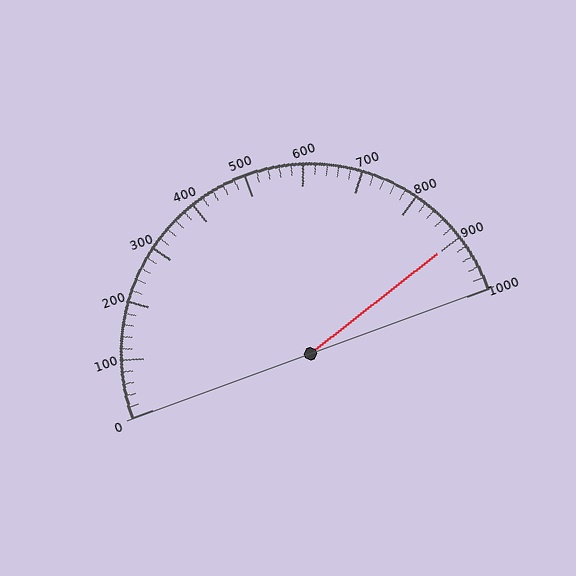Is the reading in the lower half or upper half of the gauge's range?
The reading is in the upper half of the range (0 to 1000).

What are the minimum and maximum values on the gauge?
The gauge ranges from 0 to 1000.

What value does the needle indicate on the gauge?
The needle indicates approximately 900.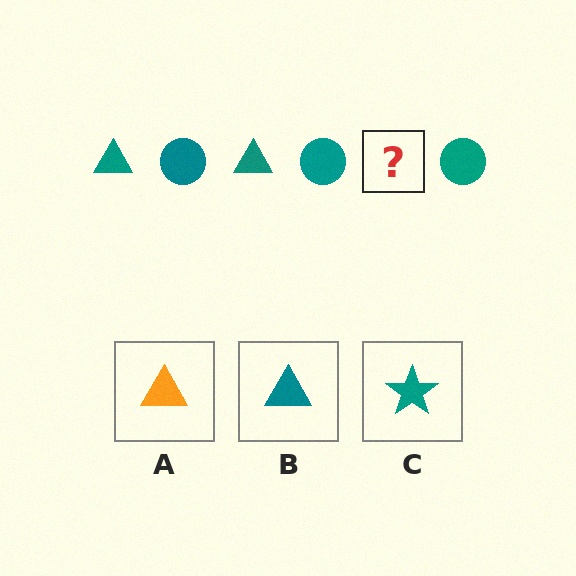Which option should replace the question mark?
Option B.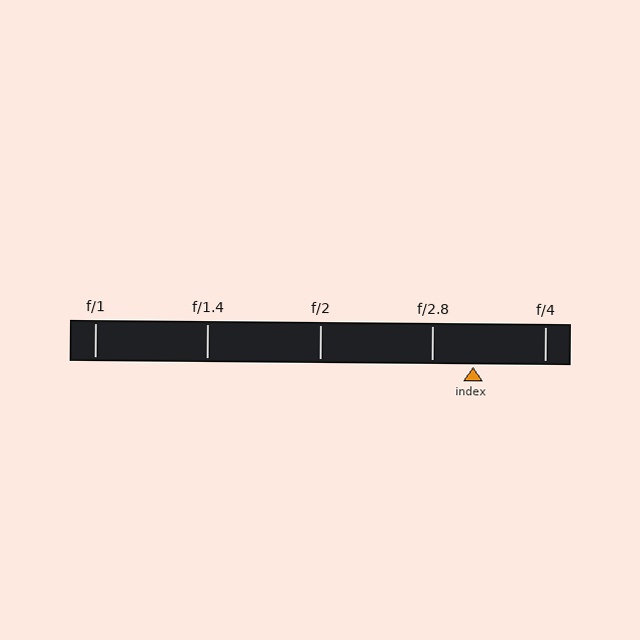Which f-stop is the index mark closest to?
The index mark is closest to f/2.8.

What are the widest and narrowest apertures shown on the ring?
The widest aperture shown is f/1 and the narrowest is f/4.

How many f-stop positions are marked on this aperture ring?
There are 5 f-stop positions marked.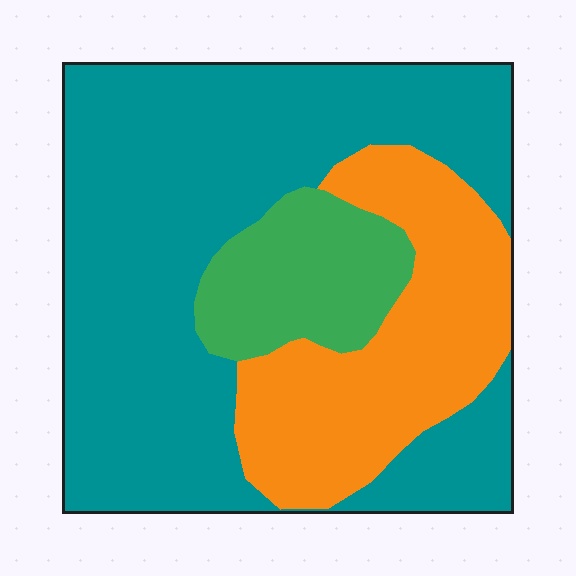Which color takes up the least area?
Green, at roughly 15%.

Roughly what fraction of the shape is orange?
Orange takes up about one quarter (1/4) of the shape.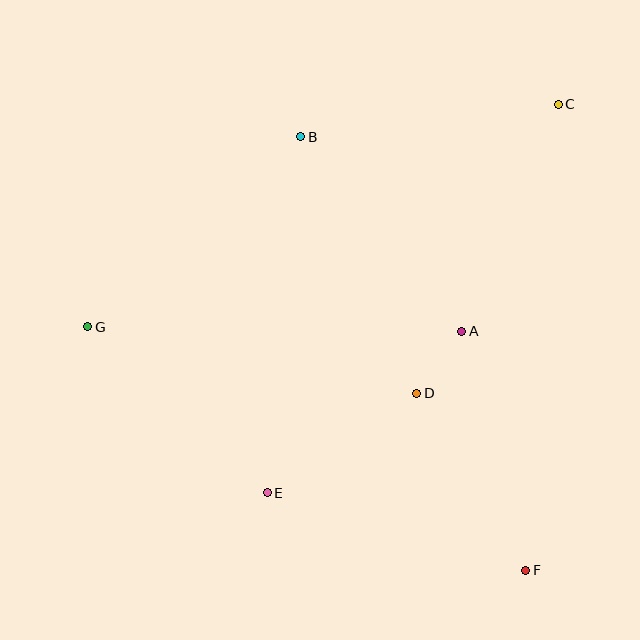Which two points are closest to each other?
Points A and D are closest to each other.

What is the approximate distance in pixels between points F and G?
The distance between F and G is approximately 501 pixels.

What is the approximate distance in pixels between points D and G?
The distance between D and G is approximately 336 pixels.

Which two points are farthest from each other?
Points C and G are farthest from each other.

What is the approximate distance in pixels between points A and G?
The distance between A and G is approximately 374 pixels.